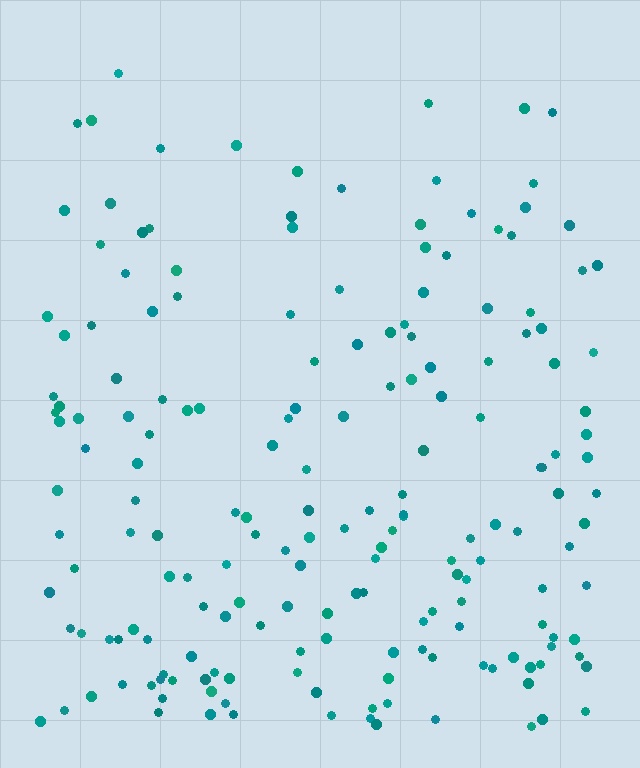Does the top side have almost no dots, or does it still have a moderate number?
Still a moderate number, just noticeably fewer than the bottom.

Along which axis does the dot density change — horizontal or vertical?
Vertical.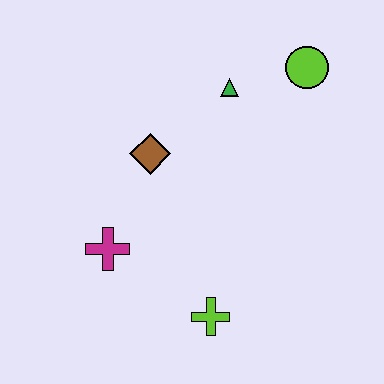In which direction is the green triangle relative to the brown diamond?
The green triangle is to the right of the brown diamond.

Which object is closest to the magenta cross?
The brown diamond is closest to the magenta cross.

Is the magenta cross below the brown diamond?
Yes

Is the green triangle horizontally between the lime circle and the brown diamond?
Yes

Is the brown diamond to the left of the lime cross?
Yes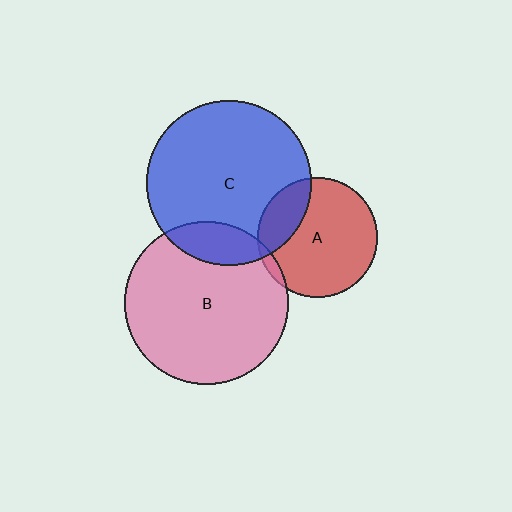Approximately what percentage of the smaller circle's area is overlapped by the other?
Approximately 25%.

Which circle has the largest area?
Circle C (blue).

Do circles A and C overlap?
Yes.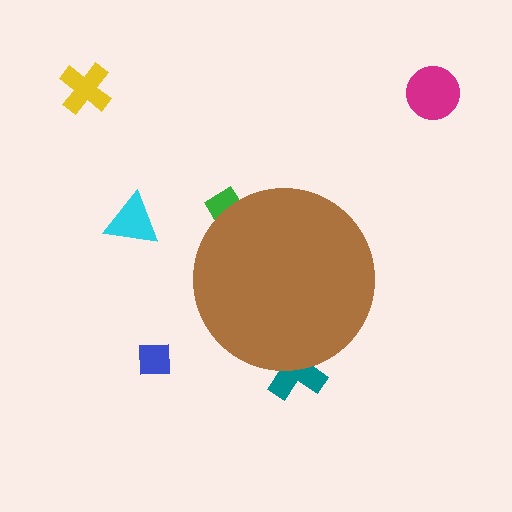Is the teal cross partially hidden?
Yes, the teal cross is partially hidden behind the brown circle.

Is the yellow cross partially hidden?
No, the yellow cross is fully visible.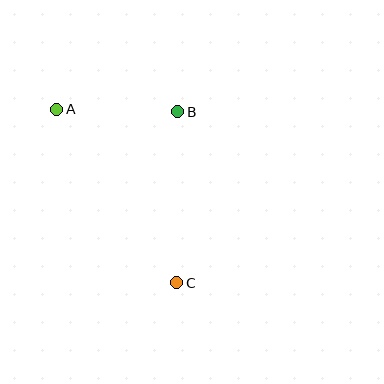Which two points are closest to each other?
Points A and B are closest to each other.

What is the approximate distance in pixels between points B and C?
The distance between B and C is approximately 171 pixels.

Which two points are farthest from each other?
Points A and C are farthest from each other.